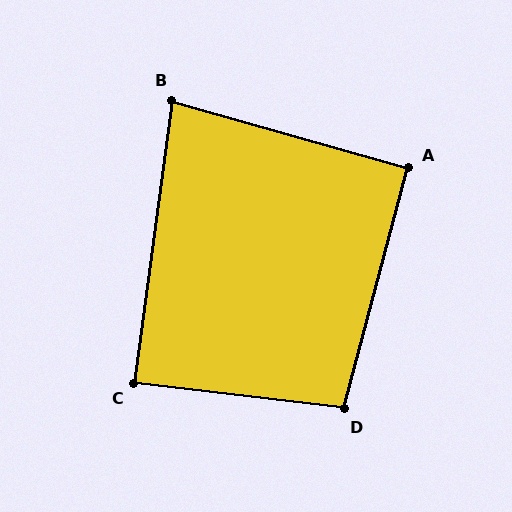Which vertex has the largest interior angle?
D, at approximately 98 degrees.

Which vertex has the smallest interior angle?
B, at approximately 82 degrees.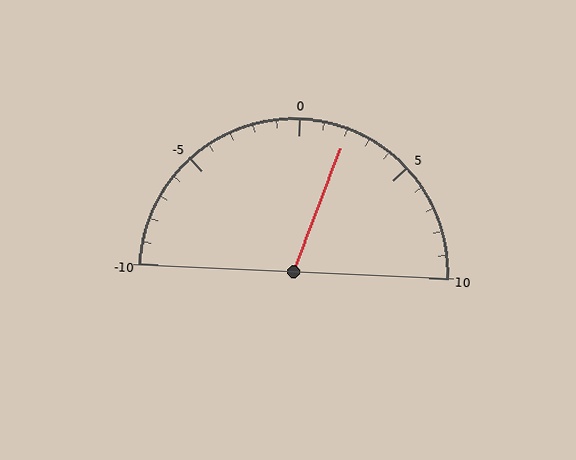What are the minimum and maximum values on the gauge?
The gauge ranges from -10 to 10.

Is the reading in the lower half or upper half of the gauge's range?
The reading is in the upper half of the range (-10 to 10).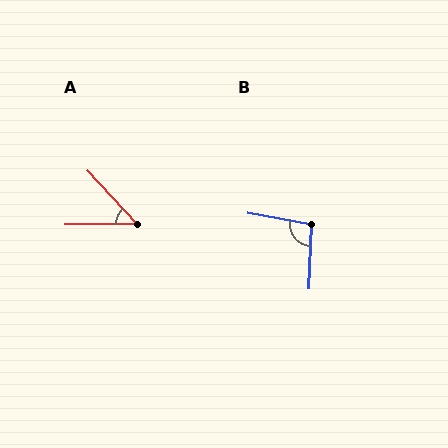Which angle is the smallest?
A, at approximately 48 degrees.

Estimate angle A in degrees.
Approximately 48 degrees.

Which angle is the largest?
B, at approximately 98 degrees.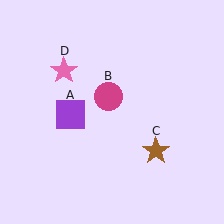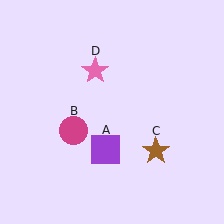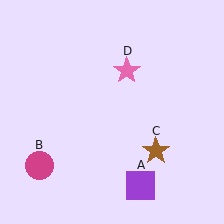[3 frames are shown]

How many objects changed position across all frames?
3 objects changed position: purple square (object A), magenta circle (object B), pink star (object D).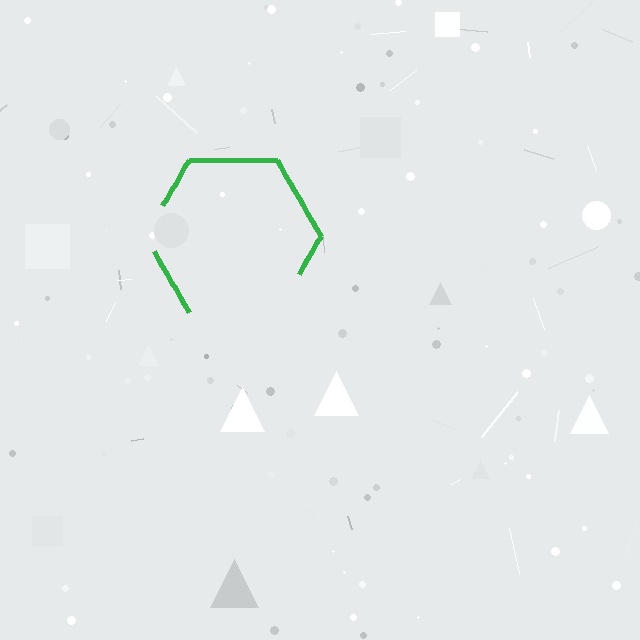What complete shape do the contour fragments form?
The contour fragments form a hexagon.